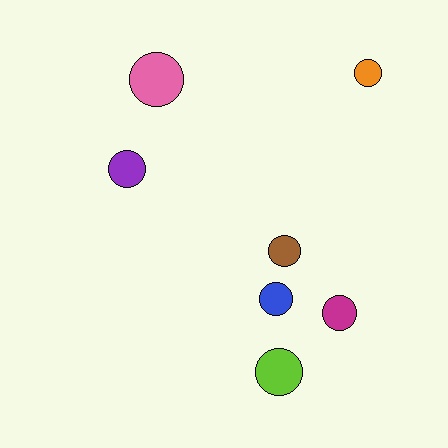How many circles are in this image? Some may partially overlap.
There are 7 circles.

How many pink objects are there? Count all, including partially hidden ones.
There is 1 pink object.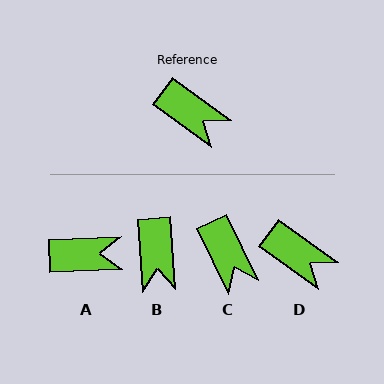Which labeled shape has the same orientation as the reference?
D.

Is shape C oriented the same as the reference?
No, it is off by about 27 degrees.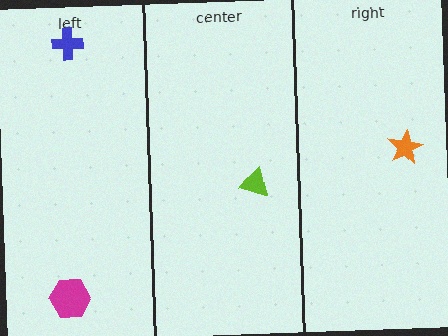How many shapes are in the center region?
1.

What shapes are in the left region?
The blue cross, the magenta hexagon.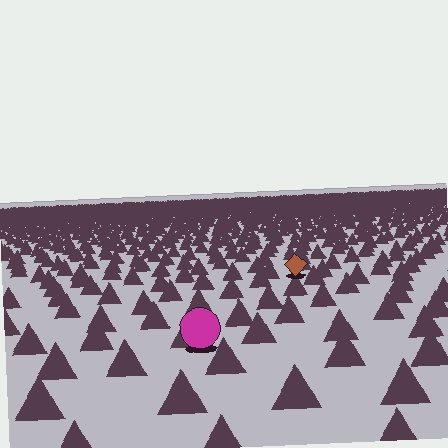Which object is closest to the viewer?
The magenta circle is closest. The texture marks near it are larger and more spread out.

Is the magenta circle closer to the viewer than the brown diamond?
Yes. The magenta circle is closer — you can tell from the texture gradient: the ground texture is coarser near it.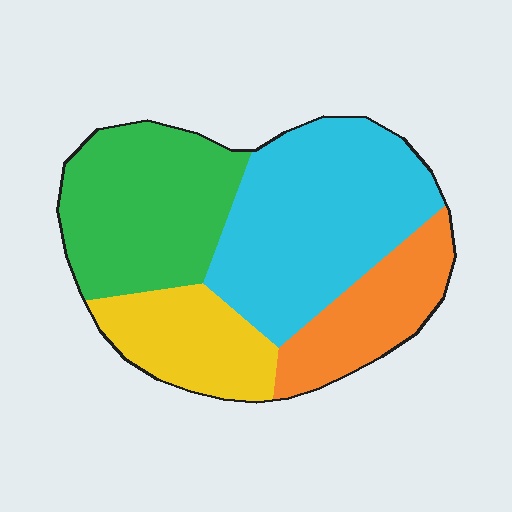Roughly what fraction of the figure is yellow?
Yellow covers 17% of the figure.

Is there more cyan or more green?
Cyan.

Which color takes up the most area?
Cyan, at roughly 35%.